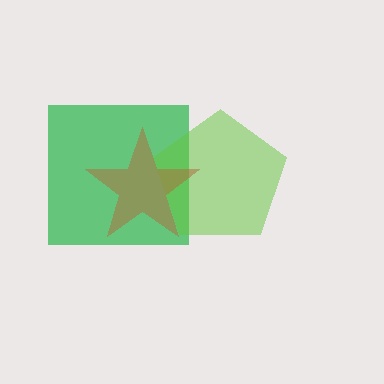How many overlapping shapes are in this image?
There are 3 overlapping shapes in the image.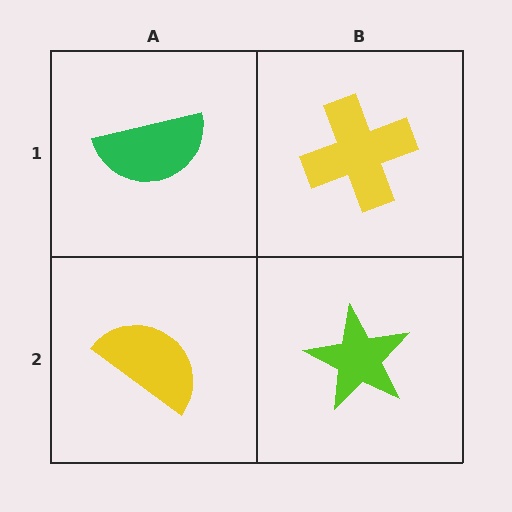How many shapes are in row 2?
2 shapes.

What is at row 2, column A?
A yellow semicircle.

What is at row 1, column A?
A green semicircle.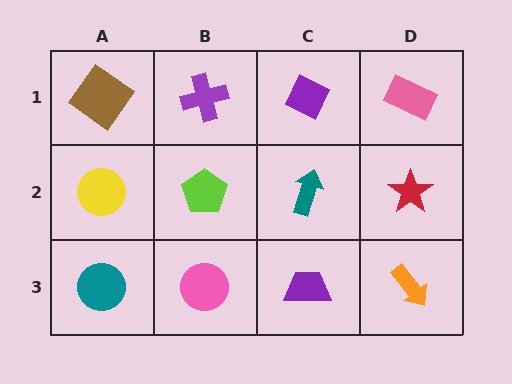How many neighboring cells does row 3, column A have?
2.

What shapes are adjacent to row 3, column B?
A lime pentagon (row 2, column B), a teal circle (row 3, column A), a purple trapezoid (row 3, column C).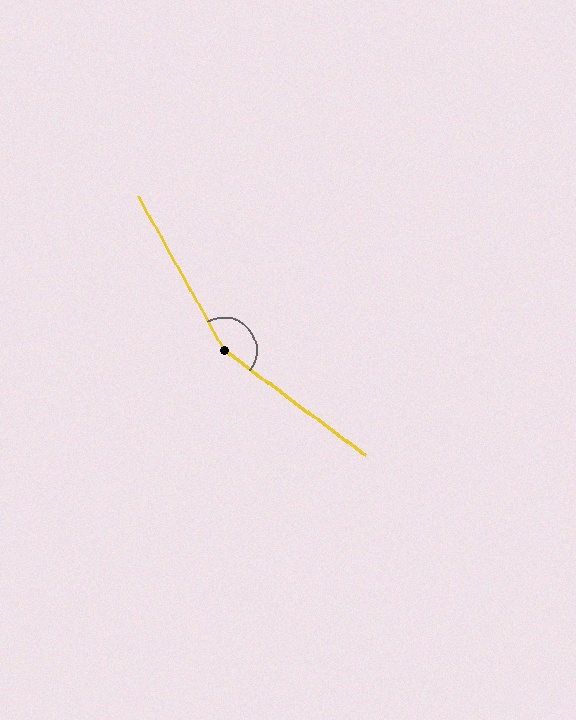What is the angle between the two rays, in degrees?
Approximately 156 degrees.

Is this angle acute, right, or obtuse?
It is obtuse.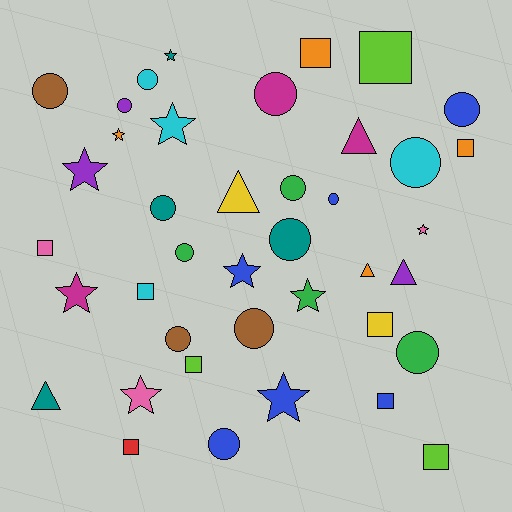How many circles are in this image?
There are 15 circles.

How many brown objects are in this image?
There are 3 brown objects.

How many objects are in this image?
There are 40 objects.